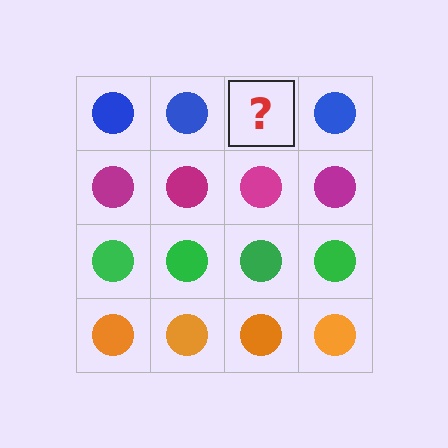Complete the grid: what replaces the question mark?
The question mark should be replaced with a blue circle.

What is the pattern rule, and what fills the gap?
The rule is that each row has a consistent color. The gap should be filled with a blue circle.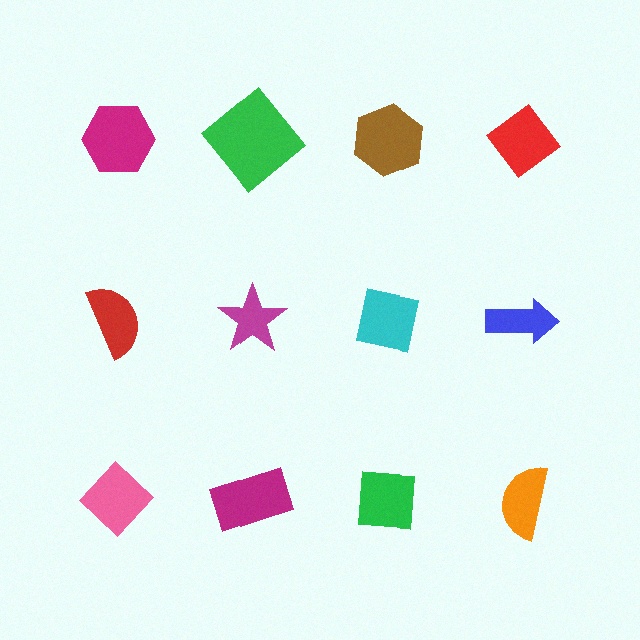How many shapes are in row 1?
4 shapes.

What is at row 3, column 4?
An orange semicircle.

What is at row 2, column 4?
A blue arrow.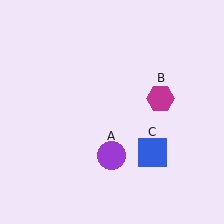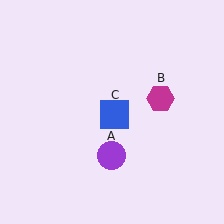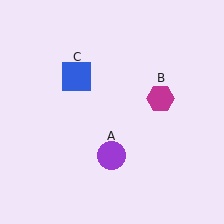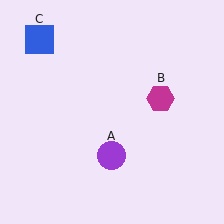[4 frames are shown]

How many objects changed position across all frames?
1 object changed position: blue square (object C).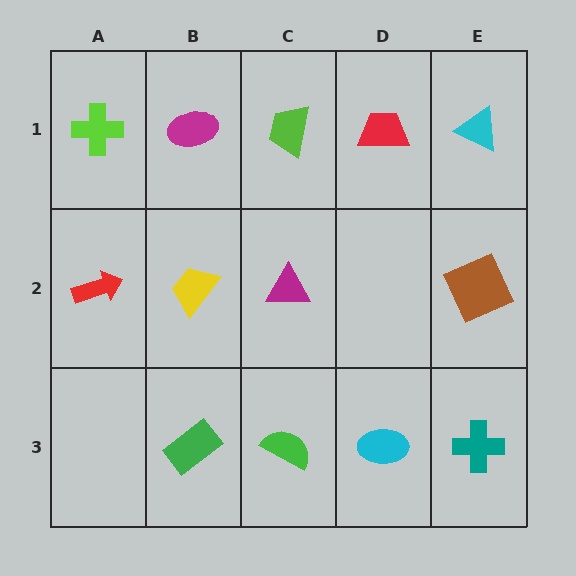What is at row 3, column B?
A green rectangle.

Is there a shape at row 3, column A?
No, that cell is empty.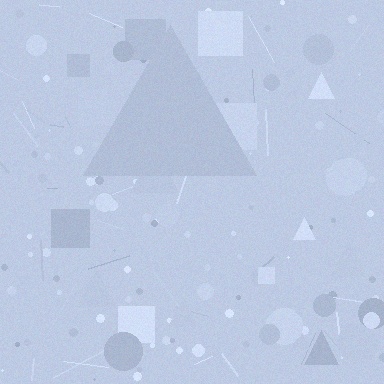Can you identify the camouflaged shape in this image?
The camouflaged shape is a triangle.